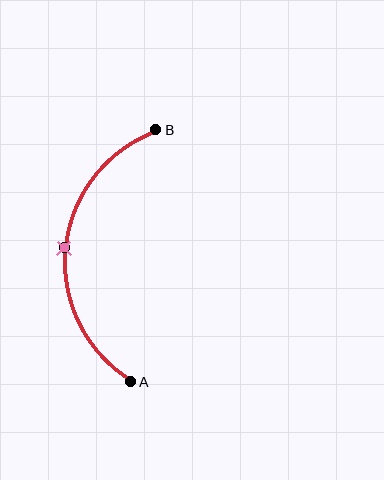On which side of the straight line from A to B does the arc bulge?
The arc bulges to the left of the straight line connecting A and B.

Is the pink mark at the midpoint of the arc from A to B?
Yes. The pink mark lies on the arc at equal arc-length from both A and B — it is the arc midpoint.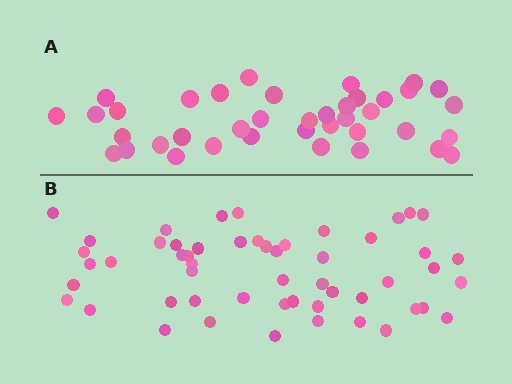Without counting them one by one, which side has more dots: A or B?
Region B (the bottom region) has more dots.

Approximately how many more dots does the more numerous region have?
Region B has approximately 15 more dots than region A.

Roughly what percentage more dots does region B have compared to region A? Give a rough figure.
About 35% more.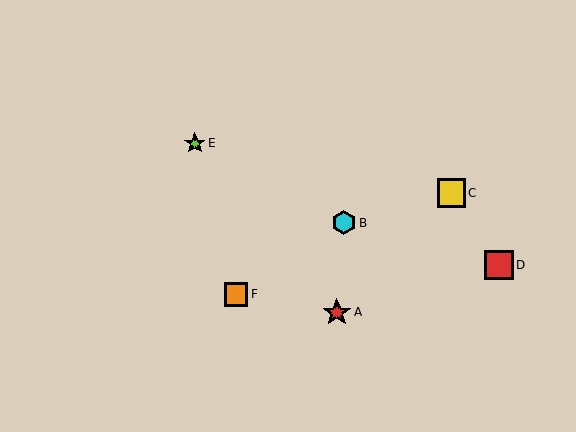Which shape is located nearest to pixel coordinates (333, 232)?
The cyan hexagon (labeled B) at (344, 223) is nearest to that location.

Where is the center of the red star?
The center of the red star is at (337, 312).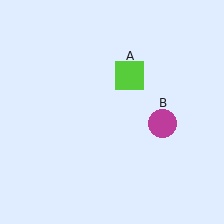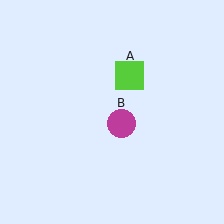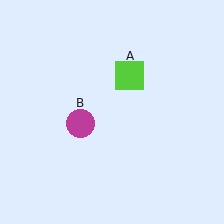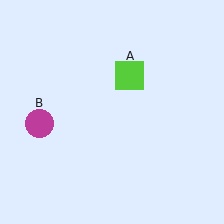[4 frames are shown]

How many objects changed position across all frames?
1 object changed position: magenta circle (object B).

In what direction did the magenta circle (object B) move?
The magenta circle (object B) moved left.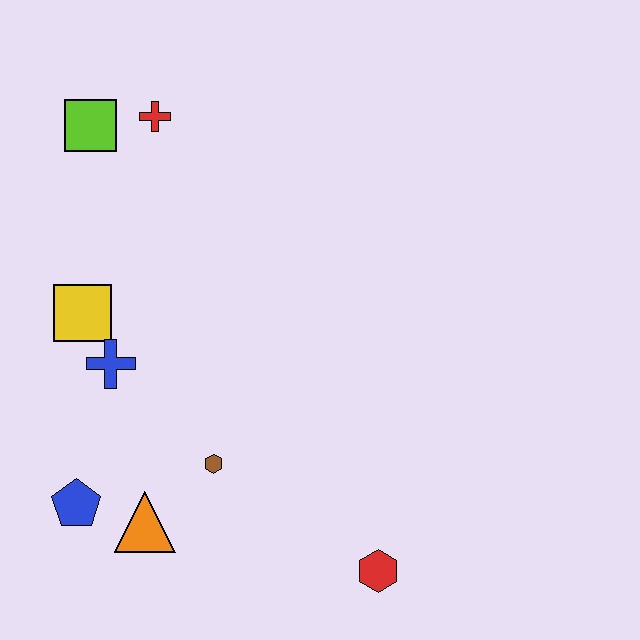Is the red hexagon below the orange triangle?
Yes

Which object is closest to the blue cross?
The yellow square is closest to the blue cross.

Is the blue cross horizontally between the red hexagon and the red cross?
No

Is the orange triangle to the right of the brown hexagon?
No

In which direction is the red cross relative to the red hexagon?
The red cross is above the red hexagon.